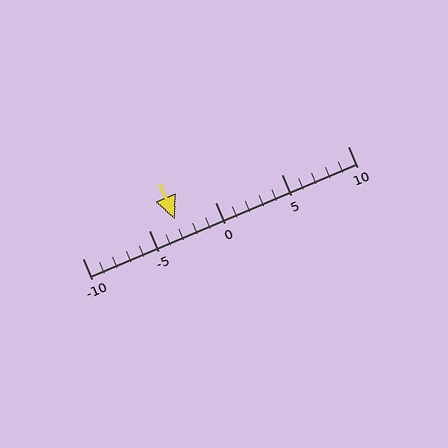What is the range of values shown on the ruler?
The ruler shows values from -10 to 10.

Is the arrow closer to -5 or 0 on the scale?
The arrow is closer to -5.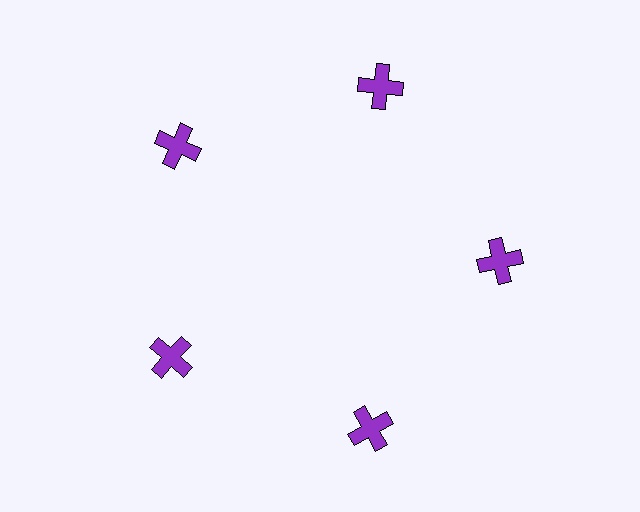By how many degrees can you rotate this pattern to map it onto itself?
The pattern maps onto itself every 72 degrees of rotation.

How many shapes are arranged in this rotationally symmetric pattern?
There are 5 shapes, arranged in 5 groups of 1.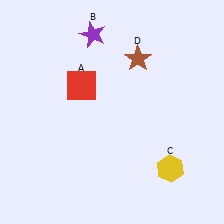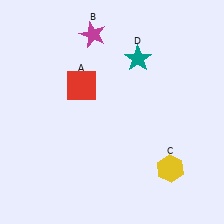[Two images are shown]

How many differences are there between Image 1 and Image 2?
There are 2 differences between the two images.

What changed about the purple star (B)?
In Image 1, B is purple. In Image 2, it changed to magenta.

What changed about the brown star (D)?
In Image 1, D is brown. In Image 2, it changed to teal.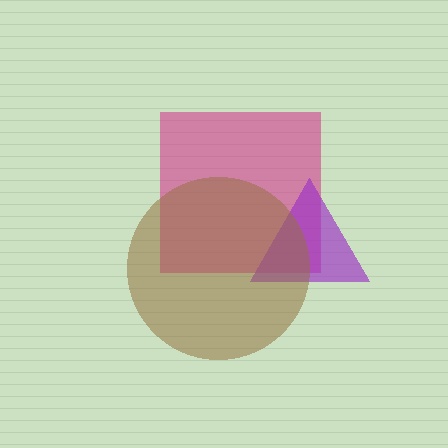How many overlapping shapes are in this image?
There are 3 overlapping shapes in the image.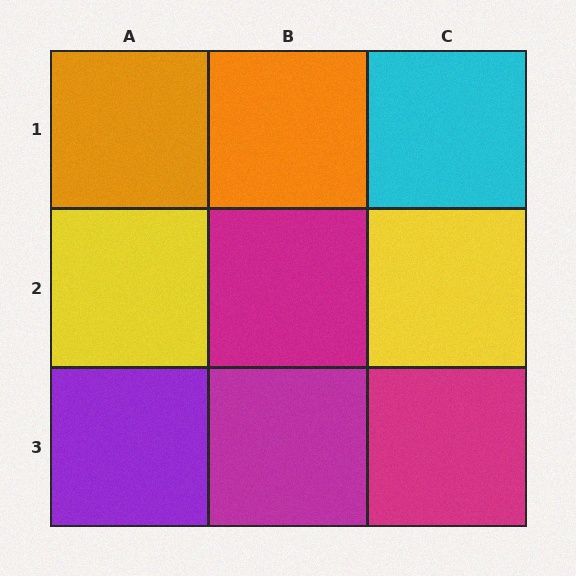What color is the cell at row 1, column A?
Orange.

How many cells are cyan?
1 cell is cyan.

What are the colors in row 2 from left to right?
Yellow, magenta, yellow.